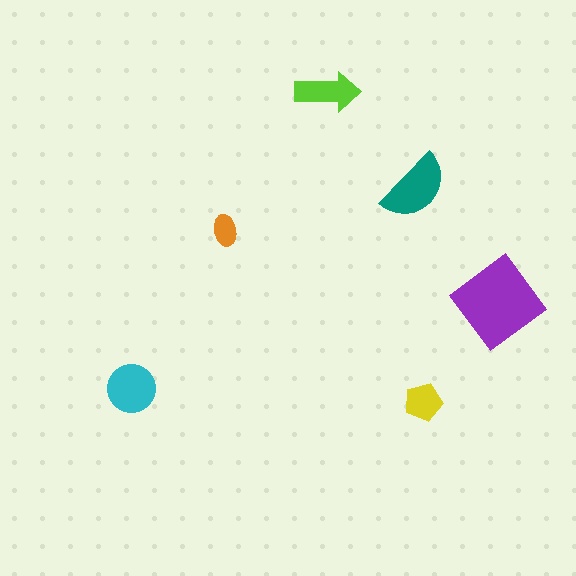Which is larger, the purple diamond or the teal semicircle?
The purple diamond.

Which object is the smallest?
The orange ellipse.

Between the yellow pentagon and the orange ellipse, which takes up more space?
The yellow pentagon.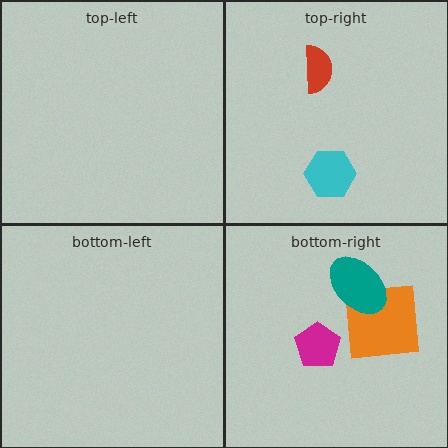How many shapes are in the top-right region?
2.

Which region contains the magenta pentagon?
The bottom-right region.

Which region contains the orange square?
The bottom-right region.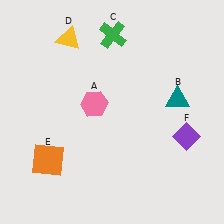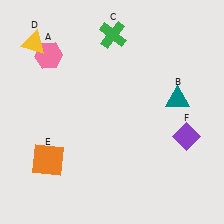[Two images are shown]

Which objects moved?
The objects that moved are: the pink hexagon (A), the yellow triangle (D).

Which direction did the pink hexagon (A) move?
The pink hexagon (A) moved up.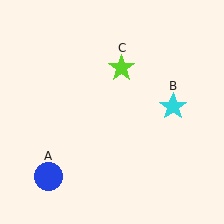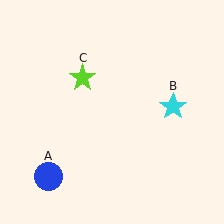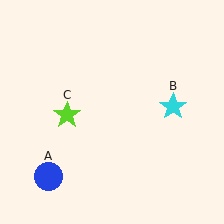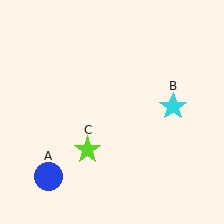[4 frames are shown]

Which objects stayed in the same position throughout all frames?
Blue circle (object A) and cyan star (object B) remained stationary.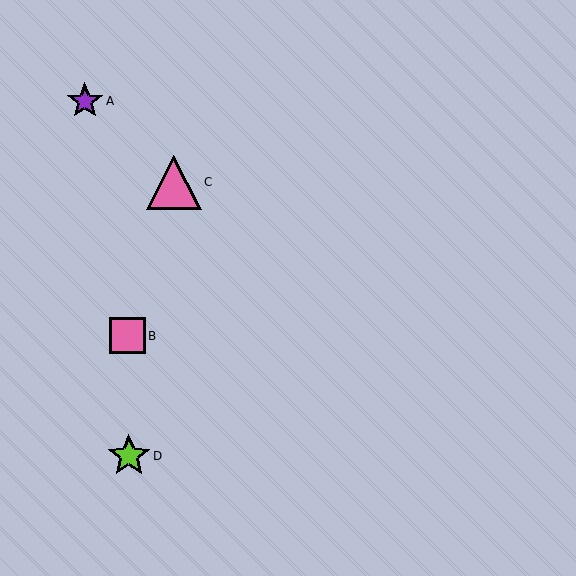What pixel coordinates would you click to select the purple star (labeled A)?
Click at (85, 101) to select the purple star A.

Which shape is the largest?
The pink triangle (labeled C) is the largest.